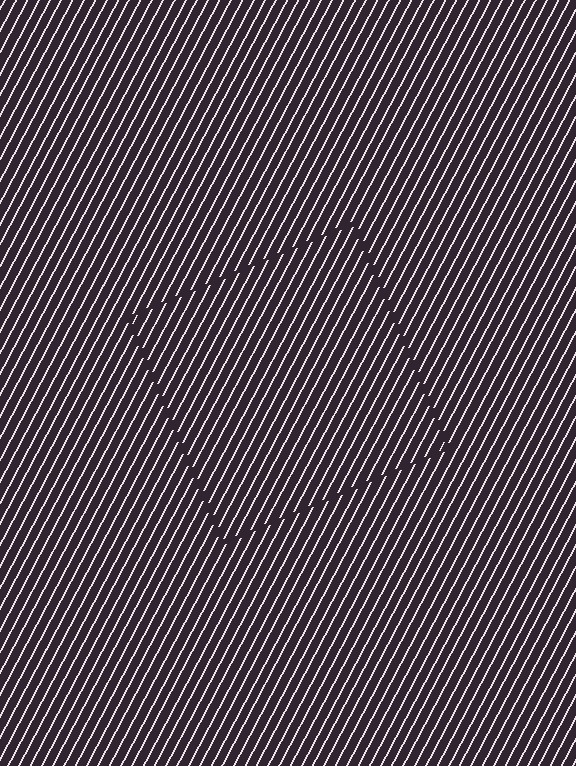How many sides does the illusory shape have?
4 sides — the line-ends trace a square.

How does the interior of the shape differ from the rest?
The interior of the shape contains the same grating, shifted by half a period — the contour is defined by the phase discontinuity where line-ends from the inner and outer gratings abut.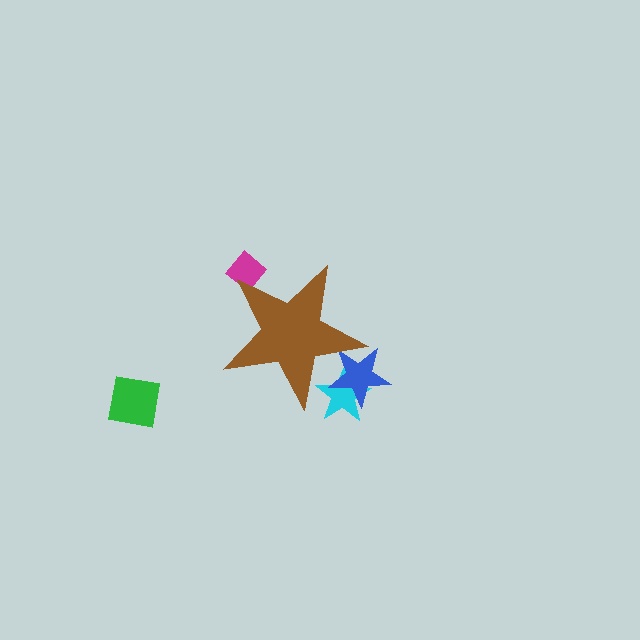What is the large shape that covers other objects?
A brown star.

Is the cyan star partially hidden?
Yes, the cyan star is partially hidden behind the brown star.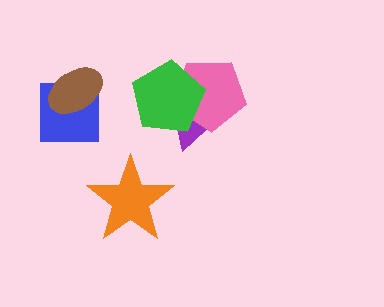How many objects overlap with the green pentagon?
2 objects overlap with the green pentagon.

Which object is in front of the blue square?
The brown ellipse is in front of the blue square.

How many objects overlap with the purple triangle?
2 objects overlap with the purple triangle.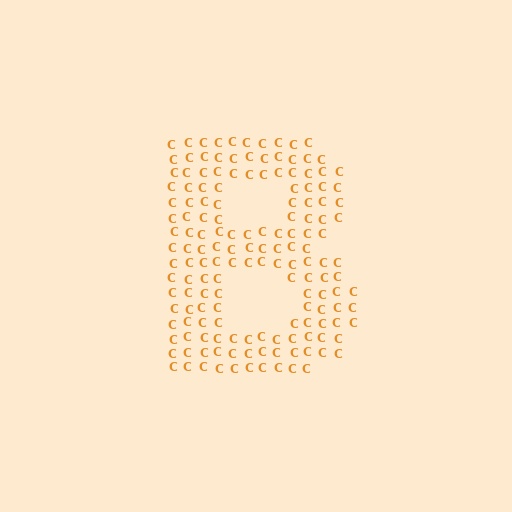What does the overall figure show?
The overall figure shows the letter B.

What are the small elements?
The small elements are letter C's.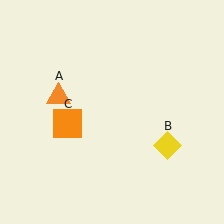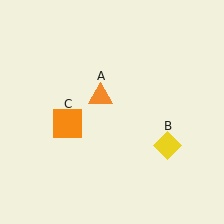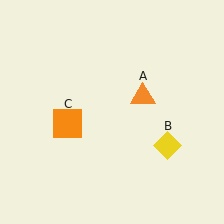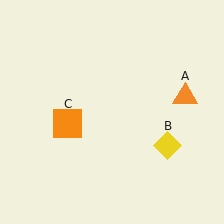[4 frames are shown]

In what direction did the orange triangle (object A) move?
The orange triangle (object A) moved right.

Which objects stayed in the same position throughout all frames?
Yellow diamond (object B) and orange square (object C) remained stationary.